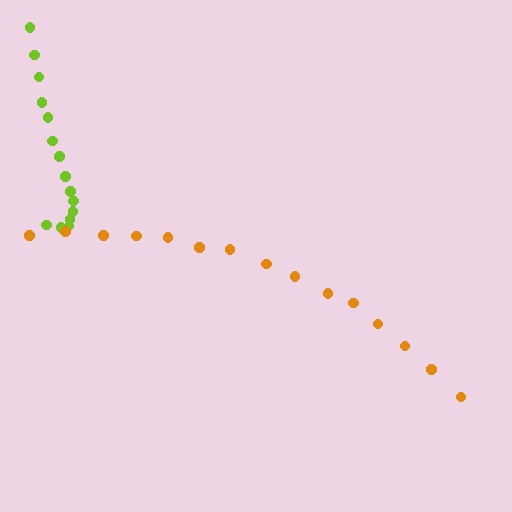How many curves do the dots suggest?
There are 2 distinct paths.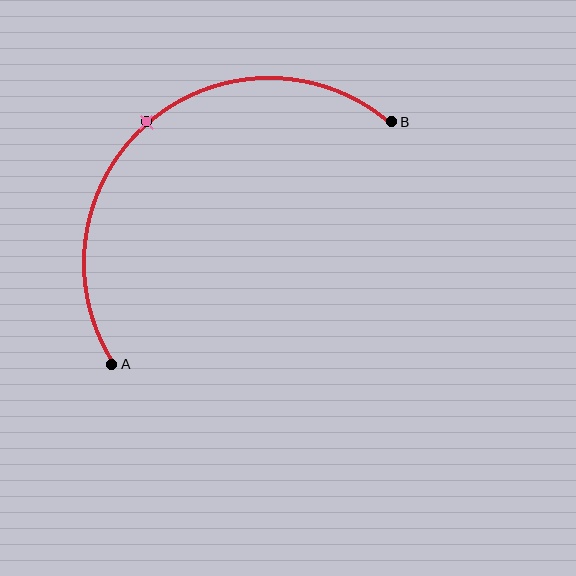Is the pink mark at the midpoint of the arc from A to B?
Yes. The pink mark lies on the arc at equal arc-length from both A and B — it is the arc midpoint.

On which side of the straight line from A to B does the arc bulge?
The arc bulges above and to the left of the straight line connecting A and B.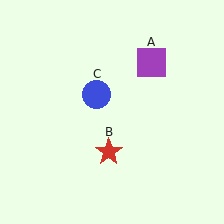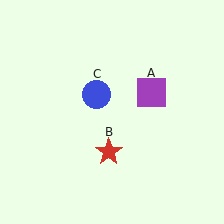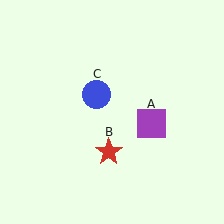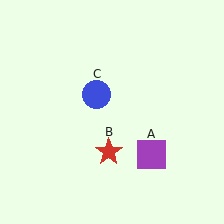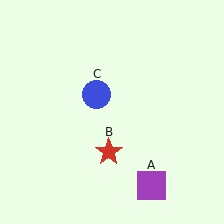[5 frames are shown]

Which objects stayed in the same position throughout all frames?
Red star (object B) and blue circle (object C) remained stationary.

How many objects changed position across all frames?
1 object changed position: purple square (object A).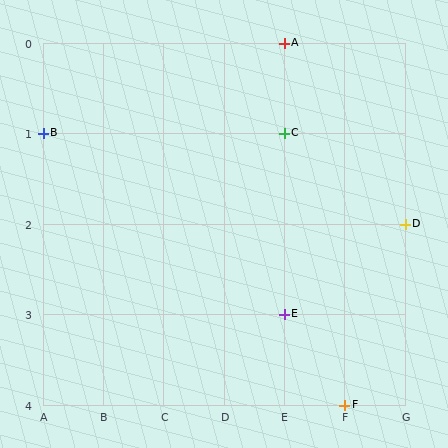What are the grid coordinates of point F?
Point F is at grid coordinates (F, 4).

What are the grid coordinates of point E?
Point E is at grid coordinates (E, 3).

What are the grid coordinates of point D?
Point D is at grid coordinates (G, 2).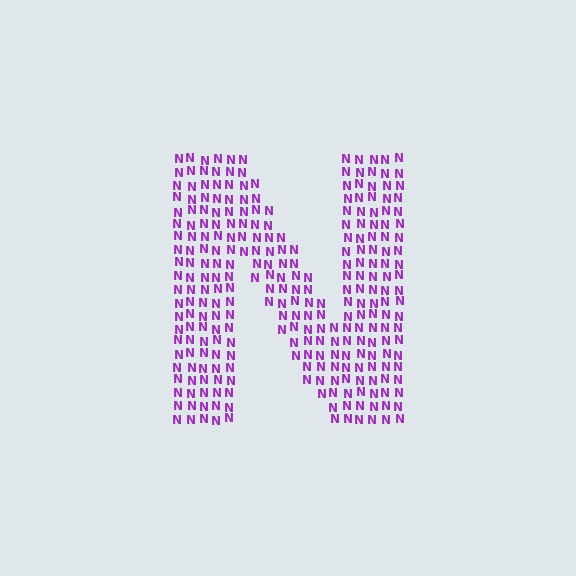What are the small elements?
The small elements are letter N's.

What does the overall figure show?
The overall figure shows the letter N.